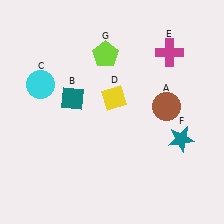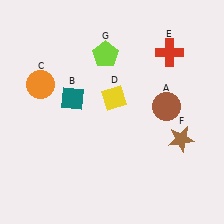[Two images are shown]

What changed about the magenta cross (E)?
In Image 1, E is magenta. In Image 2, it changed to red.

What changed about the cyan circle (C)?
In Image 1, C is cyan. In Image 2, it changed to orange.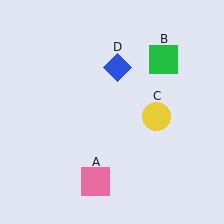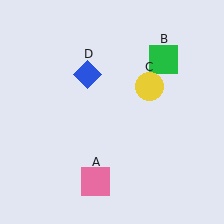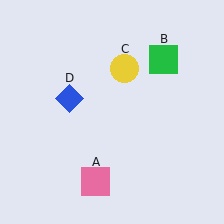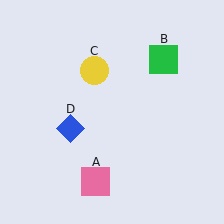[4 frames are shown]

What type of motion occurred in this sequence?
The yellow circle (object C), blue diamond (object D) rotated counterclockwise around the center of the scene.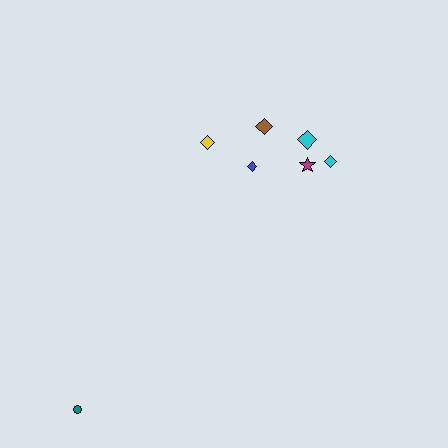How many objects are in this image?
There are 7 objects.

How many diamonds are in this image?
There are 5 diamonds.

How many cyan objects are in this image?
There are 2 cyan objects.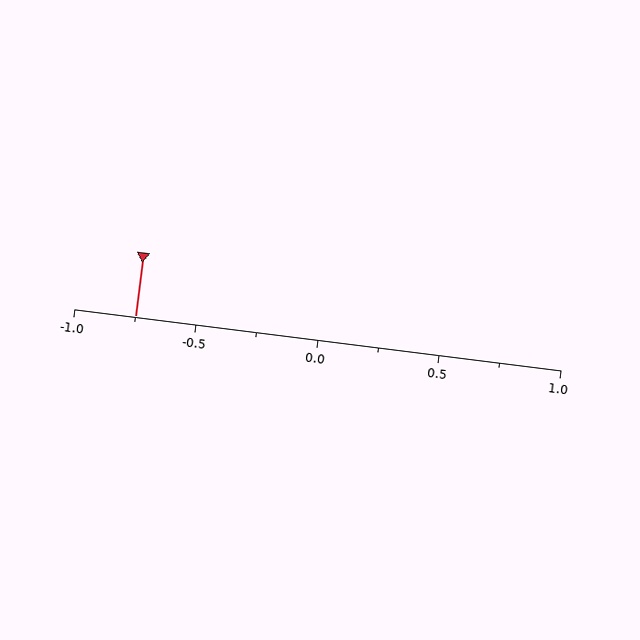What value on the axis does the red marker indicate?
The marker indicates approximately -0.75.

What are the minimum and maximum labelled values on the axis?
The axis runs from -1.0 to 1.0.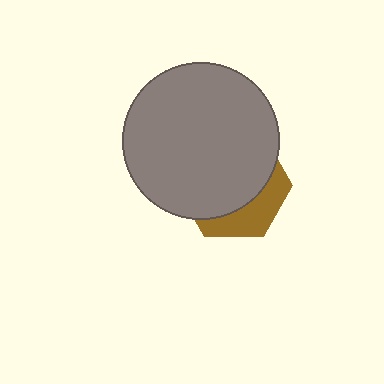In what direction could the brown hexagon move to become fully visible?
The brown hexagon could move down. That would shift it out from behind the gray circle entirely.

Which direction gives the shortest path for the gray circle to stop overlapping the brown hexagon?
Moving up gives the shortest separation.